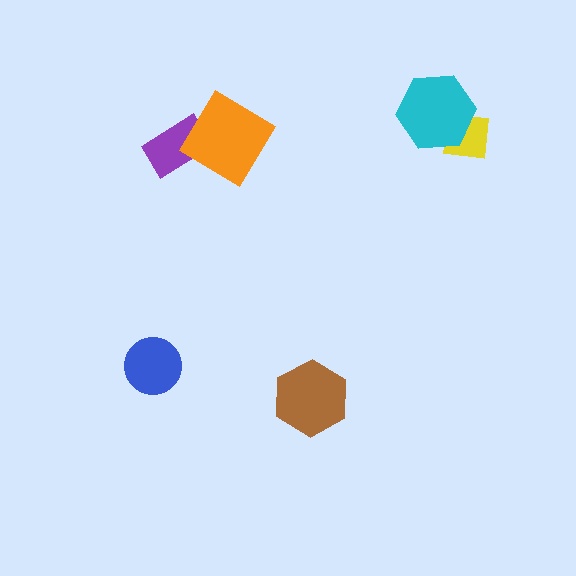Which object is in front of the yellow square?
The cyan hexagon is in front of the yellow square.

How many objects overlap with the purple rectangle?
1 object overlaps with the purple rectangle.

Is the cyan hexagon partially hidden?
No, no other shape covers it.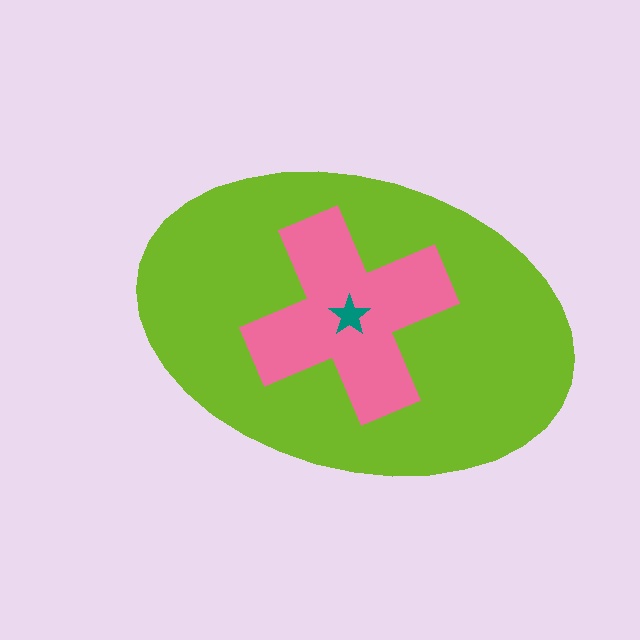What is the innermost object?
The teal star.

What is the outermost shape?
The lime ellipse.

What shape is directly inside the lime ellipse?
The pink cross.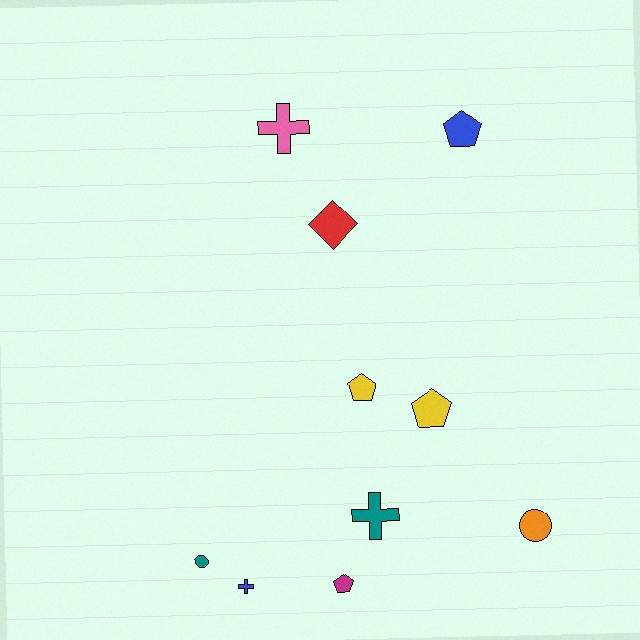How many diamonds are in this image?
There is 1 diamond.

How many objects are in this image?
There are 10 objects.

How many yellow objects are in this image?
There are 2 yellow objects.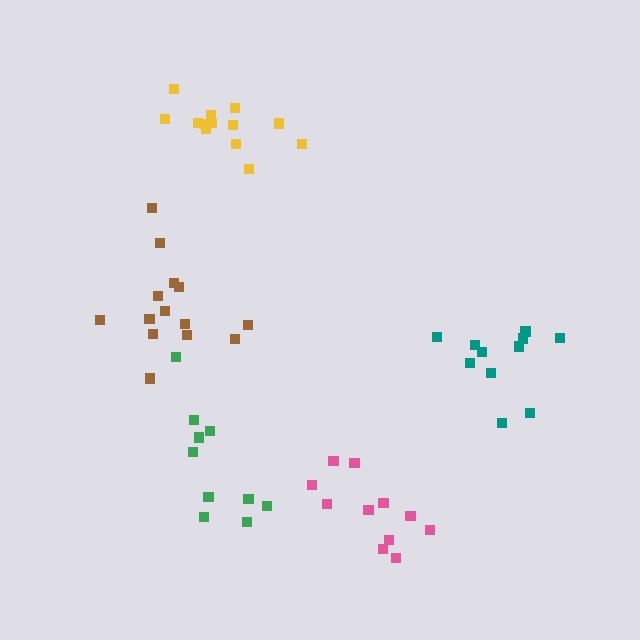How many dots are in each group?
Group 1: 11 dots, Group 2: 11 dots, Group 3: 13 dots, Group 4: 10 dots, Group 5: 14 dots (59 total).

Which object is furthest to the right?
The teal cluster is rightmost.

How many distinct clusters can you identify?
There are 5 distinct clusters.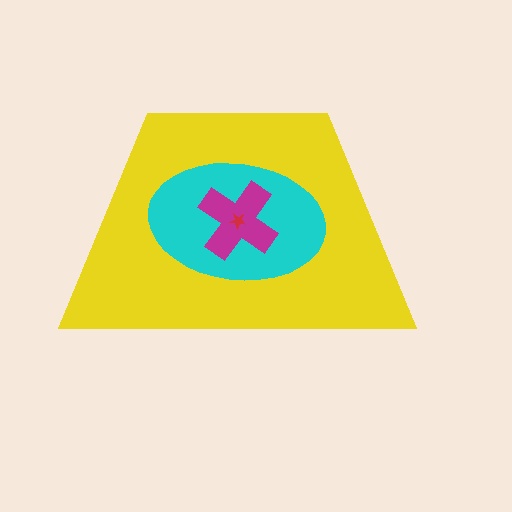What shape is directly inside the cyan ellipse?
The magenta cross.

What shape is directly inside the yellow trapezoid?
The cyan ellipse.